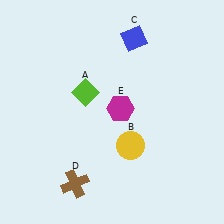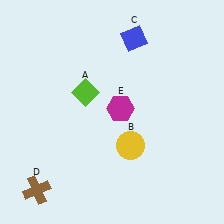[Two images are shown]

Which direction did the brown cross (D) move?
The brown cross (D) moved left.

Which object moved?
The brown cross (D) moved left.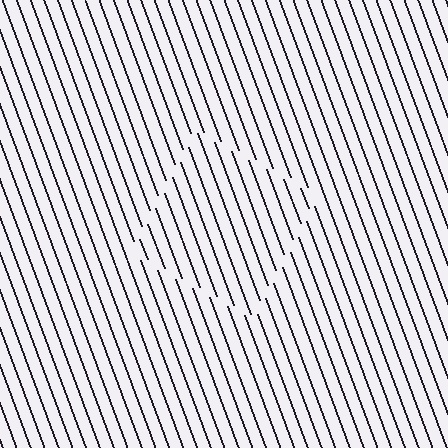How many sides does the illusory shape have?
4 sides — the line-ends trace a square.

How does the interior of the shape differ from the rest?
The interior of the shape contains the same grating, shifted by half a period — the contour is defined by the phase discontinuity where line-ends from the inner and outer gratings abut.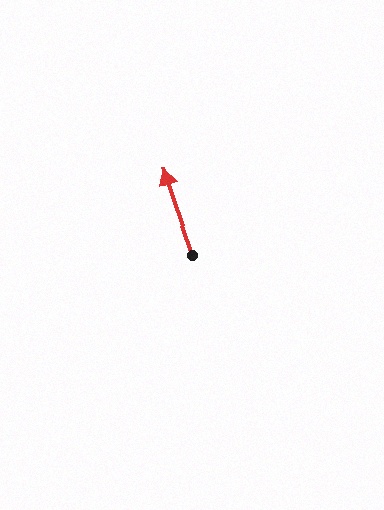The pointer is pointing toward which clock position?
Roughly 11 o'clock.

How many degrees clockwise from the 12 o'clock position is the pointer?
Approximately 341 degrees.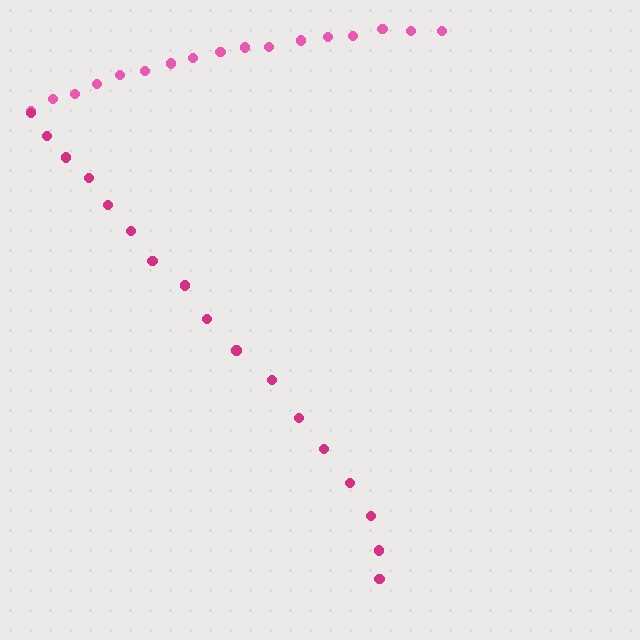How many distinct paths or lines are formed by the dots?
There are 2 distinct paths.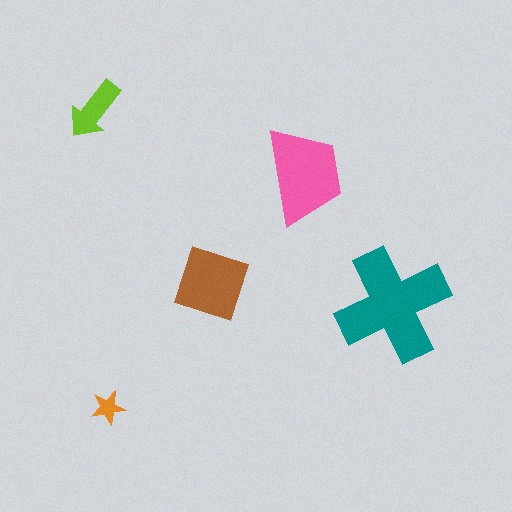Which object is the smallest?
The orange star.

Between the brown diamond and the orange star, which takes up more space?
The brown diamond.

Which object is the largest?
The teal cross.